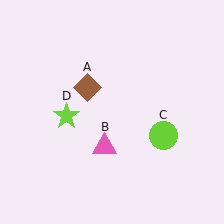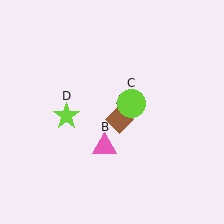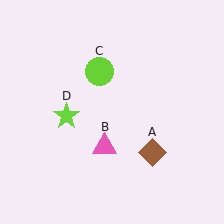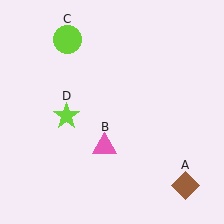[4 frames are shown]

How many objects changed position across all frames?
2 objects changed position: brown diamond (object A), lime circle (object C).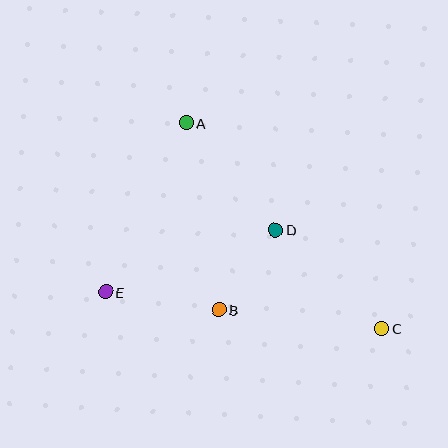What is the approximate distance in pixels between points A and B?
The distance between A and B is approximately 190 pixels.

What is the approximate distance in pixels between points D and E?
The distance between D and E is approximately 181 pixels.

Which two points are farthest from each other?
Points A and C are farthest from each other.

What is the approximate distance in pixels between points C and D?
The distance between C and D is approximately 145 pixels.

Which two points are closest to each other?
Points B and D are closest to each other.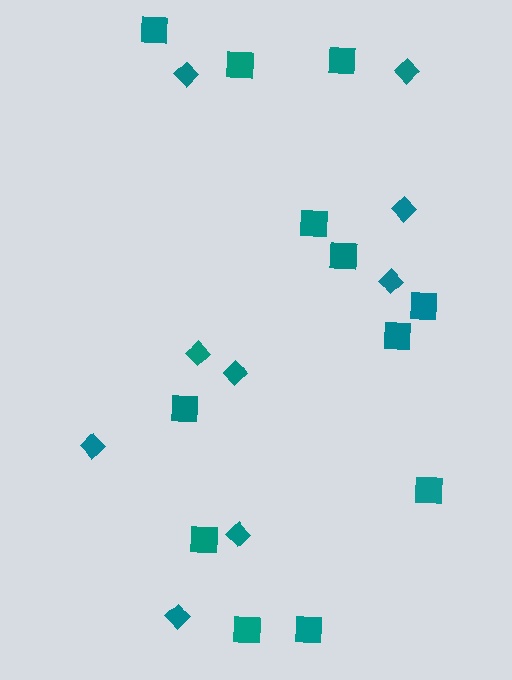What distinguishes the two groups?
There are 2 groups: one group of squares (12) and one group of diamonds (9).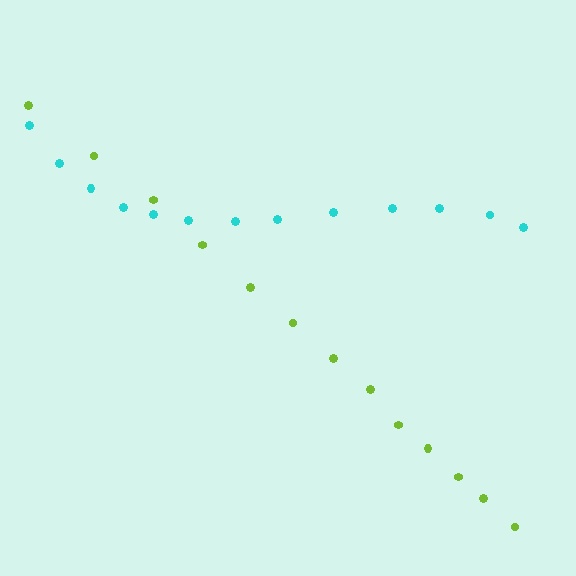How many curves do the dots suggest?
There are 2 distinct paths.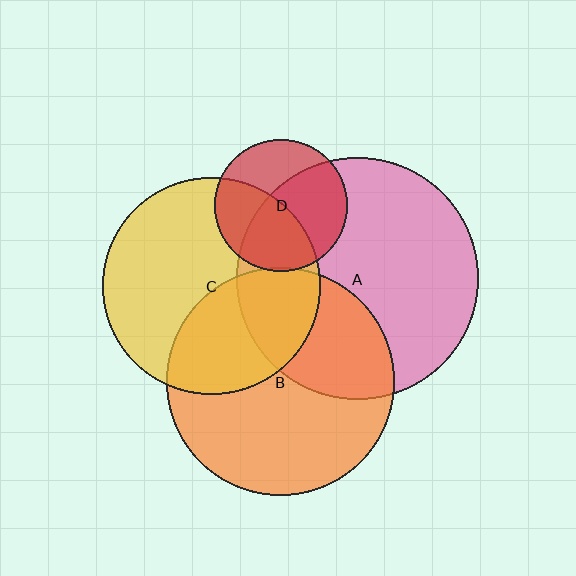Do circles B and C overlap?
Yes.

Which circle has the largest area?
Circle A (pink).